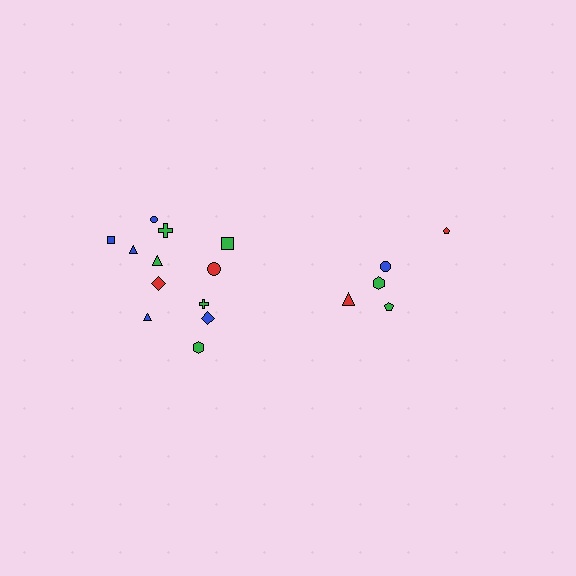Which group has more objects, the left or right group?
The left group.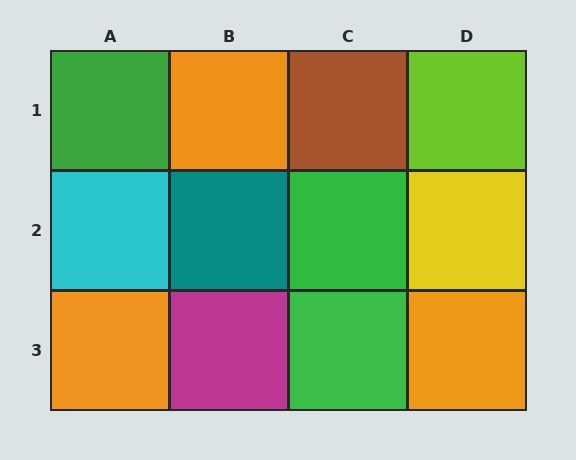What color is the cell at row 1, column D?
Lime.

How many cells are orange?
3 cells are orange.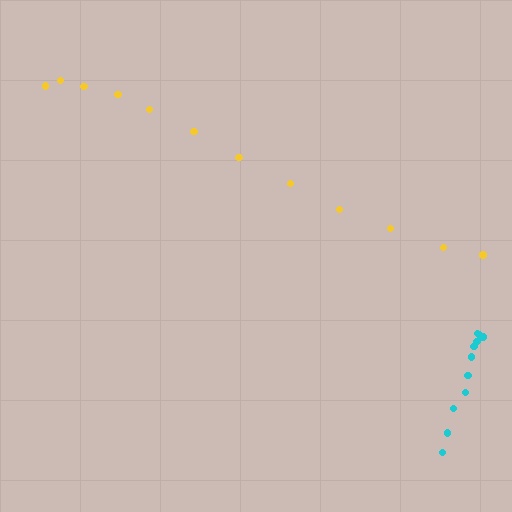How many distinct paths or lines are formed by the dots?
There are 2 distinct paths.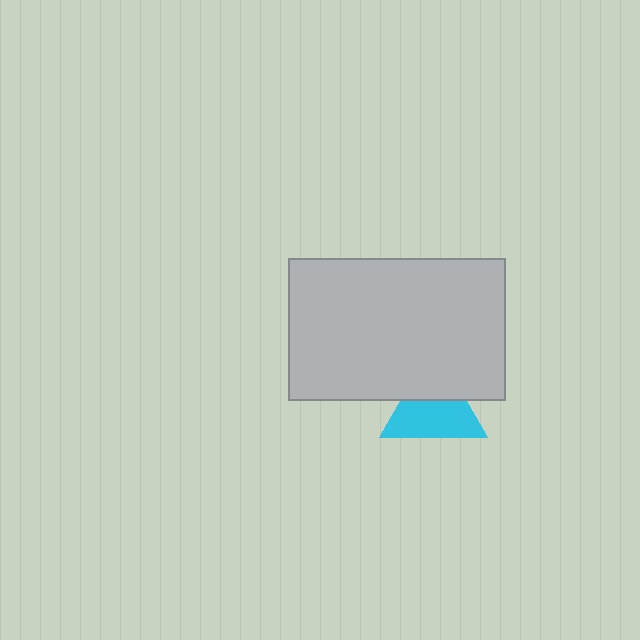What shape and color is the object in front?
The object in front is a light gray rectangle.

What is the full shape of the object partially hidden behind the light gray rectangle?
The partially hidden object is a cyan triangle.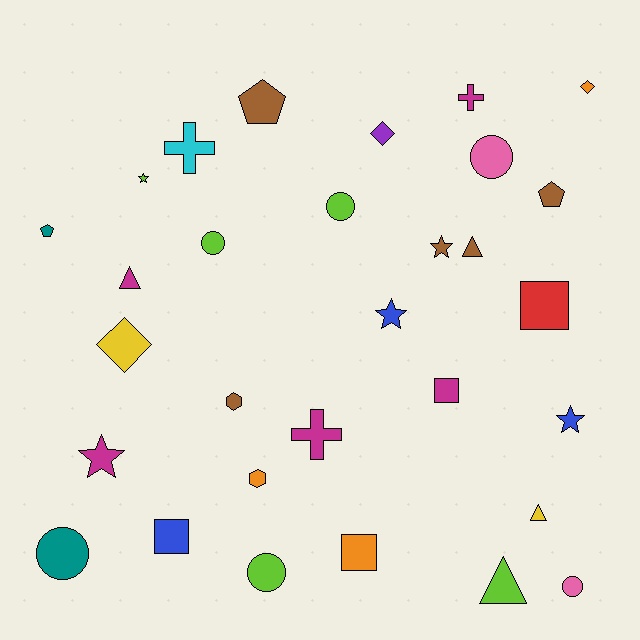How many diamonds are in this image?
There are 3 diamonds.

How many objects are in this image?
There are 30 objects.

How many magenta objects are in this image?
There are 5 magenta objects.